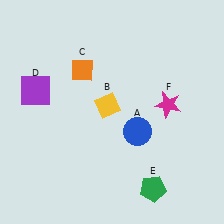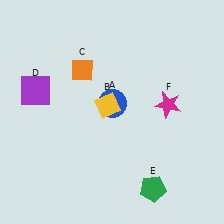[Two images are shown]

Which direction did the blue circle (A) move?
The blue circle (A) moved up.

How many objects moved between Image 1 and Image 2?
1 object moved between the two images.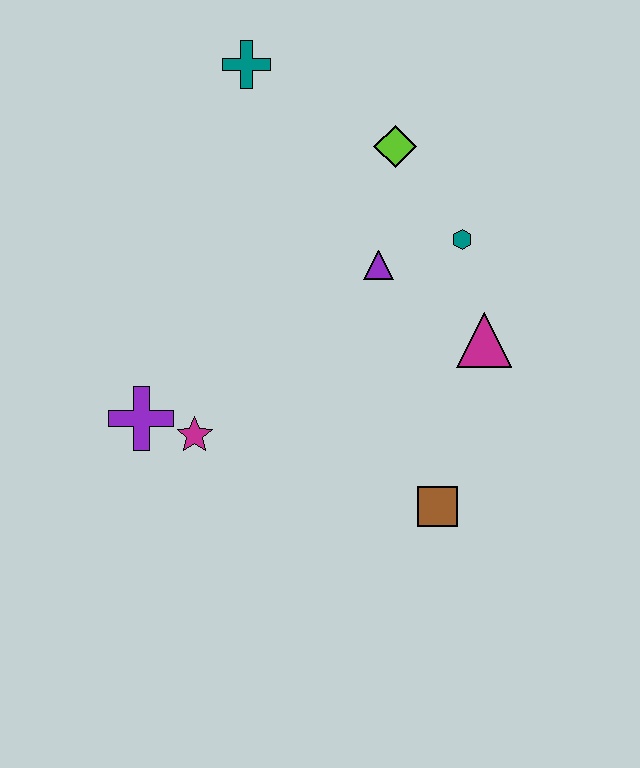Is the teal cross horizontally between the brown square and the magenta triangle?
No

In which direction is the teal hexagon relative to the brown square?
The teal hexagon is above the brown square.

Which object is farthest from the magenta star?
The teal cross is farthest from the magenta star.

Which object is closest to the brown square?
The magenta triangle is closest to the brown square.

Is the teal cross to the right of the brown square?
No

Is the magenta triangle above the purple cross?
Yes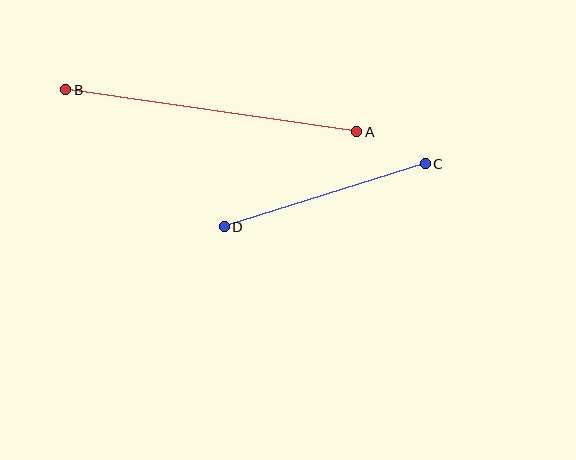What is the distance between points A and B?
The distance is approximately 294 pixels.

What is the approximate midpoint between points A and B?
The midpoint is at approximately (211, 111) pixels.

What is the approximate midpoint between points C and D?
The midpoint is at approximately (325, 195) pixels.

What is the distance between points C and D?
The distance is approximately 210 pixels.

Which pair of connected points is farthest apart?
Points A and B are farthest apart.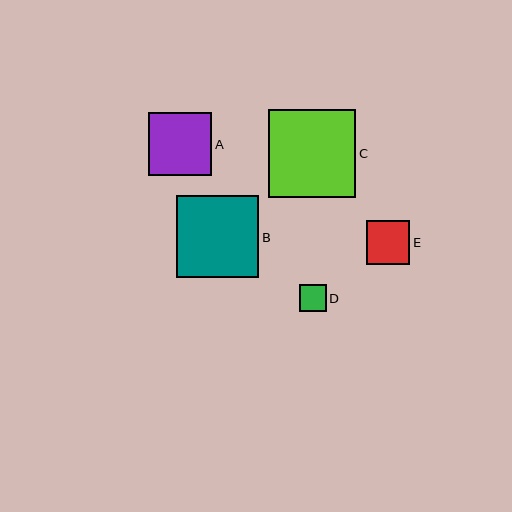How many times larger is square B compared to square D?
Square B is approximately 3.0 times the size of square D.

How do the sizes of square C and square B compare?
Square C and square B are approximately the same size.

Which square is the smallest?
Square D is the smallest with a size of approximately 27 pixels.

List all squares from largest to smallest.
From largest to smallest: C, B, A, E, D.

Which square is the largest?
Square C is the largest with a size of approximately 88 pixels.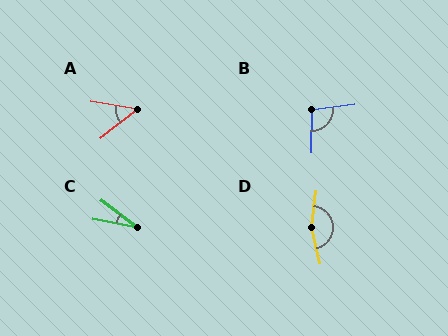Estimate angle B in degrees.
Approximately 98 degrees.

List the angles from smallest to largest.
C (26°), A (47°), B (98°), D (160°).